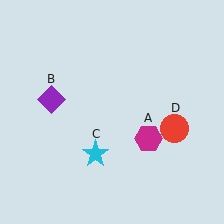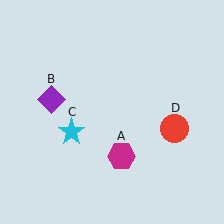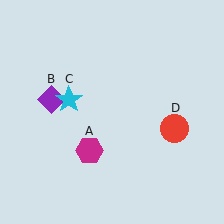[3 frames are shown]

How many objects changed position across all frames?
2 objects changed position: magenta hexagon (object A), cyan star (object C).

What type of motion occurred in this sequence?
The magenta hexagon (object A), cyan star (object C) rotated clockwise around the center of the scene.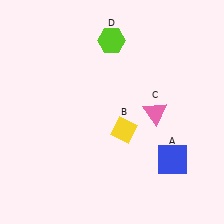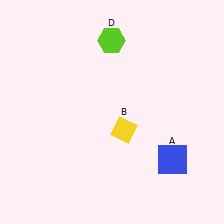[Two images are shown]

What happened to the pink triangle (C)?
The pink triangle (C) was removed in Image 2. It was in the bottom-right area of Image 1.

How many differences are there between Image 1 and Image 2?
There is 1 difference between the two images.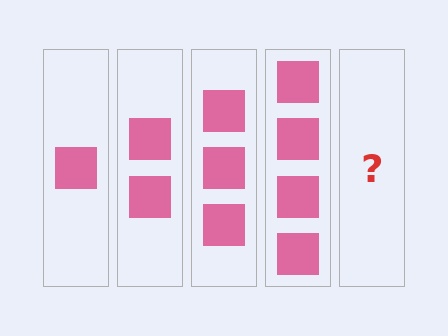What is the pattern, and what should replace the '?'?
The pattern is that each step adds one more square. The '?' should be 5 squares.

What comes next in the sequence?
The next element should be 5 squares.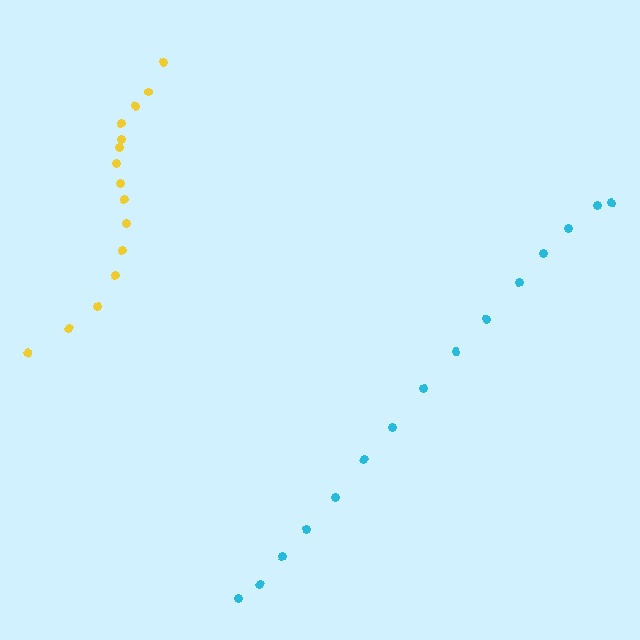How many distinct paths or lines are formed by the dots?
There are 2 distinct paths.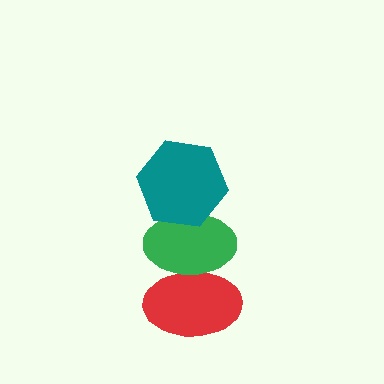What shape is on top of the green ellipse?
The teal hexagon is on top of the green ellipse.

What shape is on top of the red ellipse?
The green ellipse is on top of the red ellipse.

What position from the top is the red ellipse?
The red ellipse is 3rd from the top.